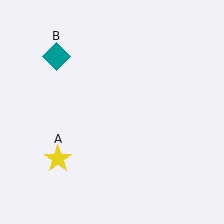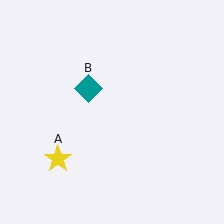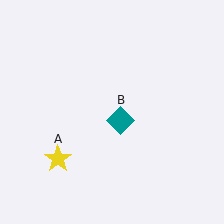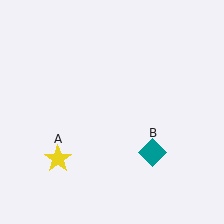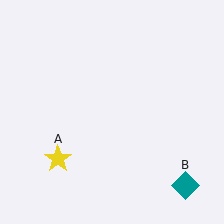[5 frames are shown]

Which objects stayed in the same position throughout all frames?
Yellow star (object A) remained stationary.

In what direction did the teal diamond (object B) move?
The teal diamond (object B) moved down and to the right.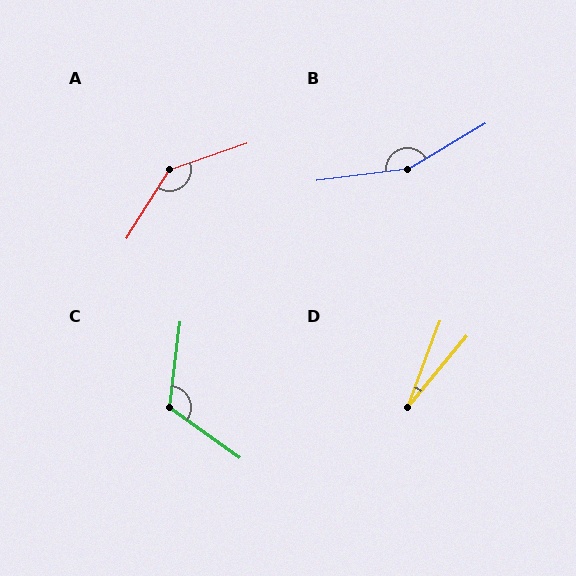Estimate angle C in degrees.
Approximately 118 degrees.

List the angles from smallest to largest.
D (20°), C (118°), A (141°), B (157°).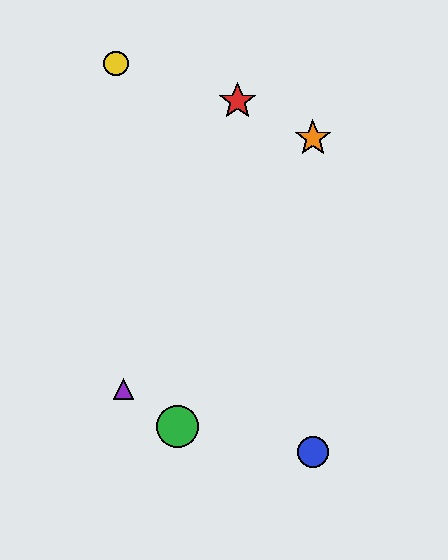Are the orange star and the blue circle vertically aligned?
Yes, both are at x≈313.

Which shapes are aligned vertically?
The blue circle, the orange star are aligned vertically.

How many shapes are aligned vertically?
2 shapes (the blue circle, the orange star) are aligned vertically.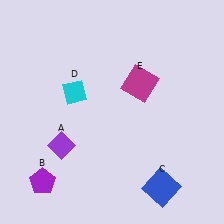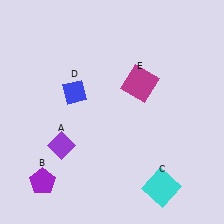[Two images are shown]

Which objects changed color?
C changed from blue to cyan. D changed from cyan to blue.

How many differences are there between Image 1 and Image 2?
There are 2 differences between the two images.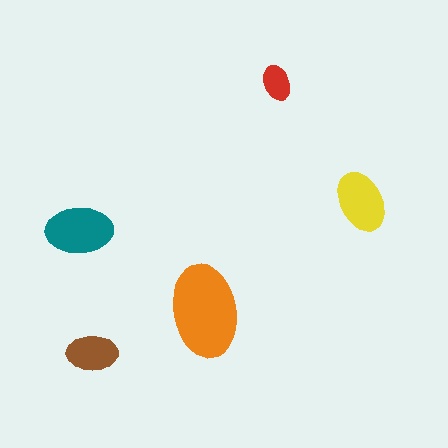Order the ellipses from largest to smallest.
the orange one, the teal one, the yellow one, the brown one, the red one.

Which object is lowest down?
The brown ellipse is bottommost.